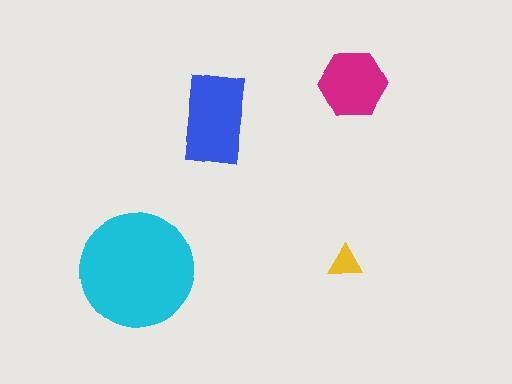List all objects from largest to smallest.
The cyan circle, the blue rectangle, the magenta hexagon, the yellow triangle.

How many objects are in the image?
There are 4 objects in the image.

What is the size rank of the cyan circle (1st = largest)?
1st.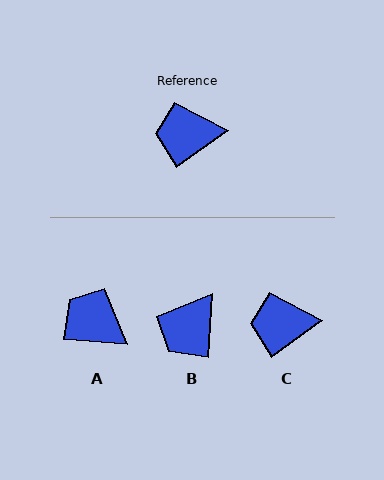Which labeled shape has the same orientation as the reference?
C.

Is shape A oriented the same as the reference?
No, it is off by about 40 degrees.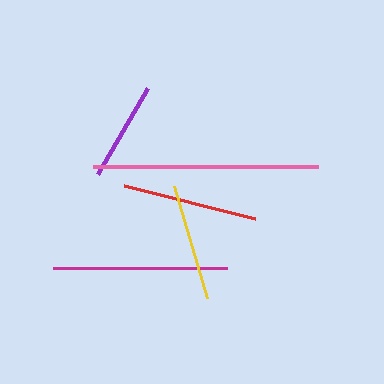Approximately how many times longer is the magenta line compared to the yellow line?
The magenta line is approximately 1.5 times the length of the yellow line.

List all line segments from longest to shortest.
From longest to shortest: pink, magenta, red, yellow, purple.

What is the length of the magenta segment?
The magenta segment is approximately 174 pixels long.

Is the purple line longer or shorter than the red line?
The red line is longer than the purple line.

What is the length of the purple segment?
The purple segment is approximately 100 pixels long.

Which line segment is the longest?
The pink line is the longest at approximately 225 pixels.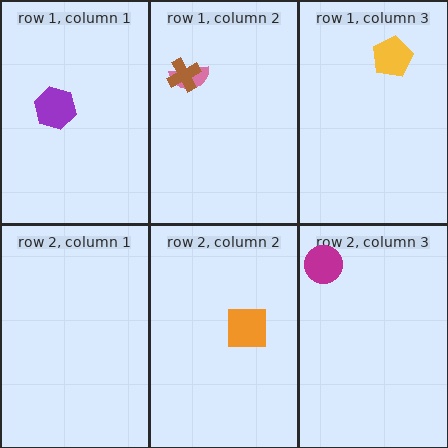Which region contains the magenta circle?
The row 2, column 3 region.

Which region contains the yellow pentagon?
The row 1, column 3 region.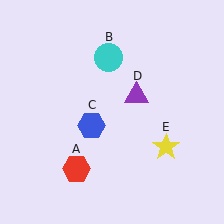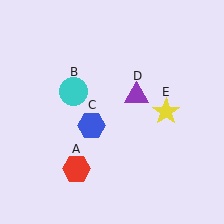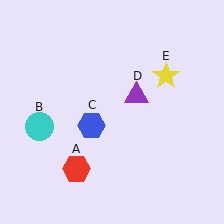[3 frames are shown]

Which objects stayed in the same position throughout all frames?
Red hexagon (object A) and blue hexagon (object C) and purple triangle (object D) remained stationary.